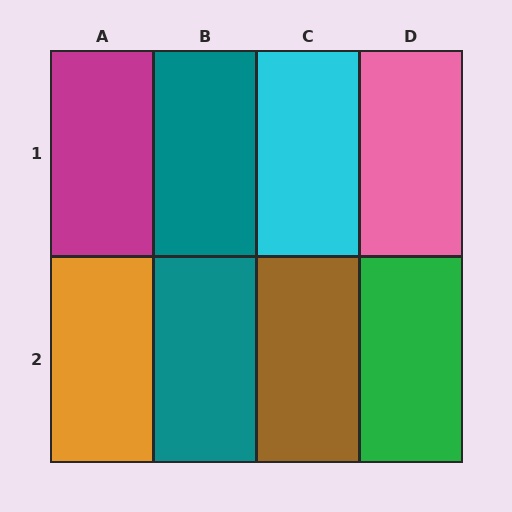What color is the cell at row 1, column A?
Magenta.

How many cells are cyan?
1 cell is cyan.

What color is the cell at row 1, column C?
Cyan.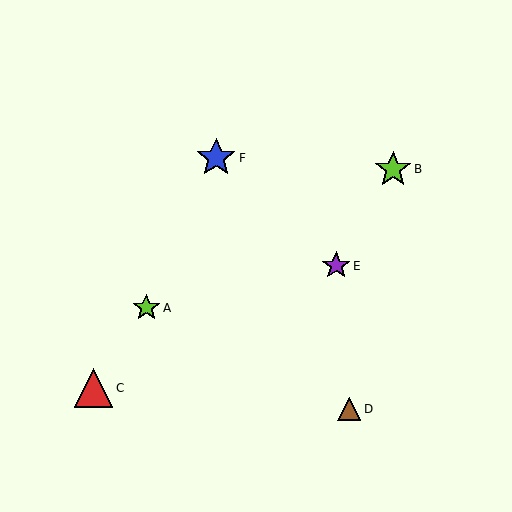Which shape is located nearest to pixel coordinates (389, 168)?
The lime star (labeled B) at (393, 169) is nearest to that location.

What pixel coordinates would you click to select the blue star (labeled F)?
Click at (216, 158) to select the blue star F.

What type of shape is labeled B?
Shape B is a lime star.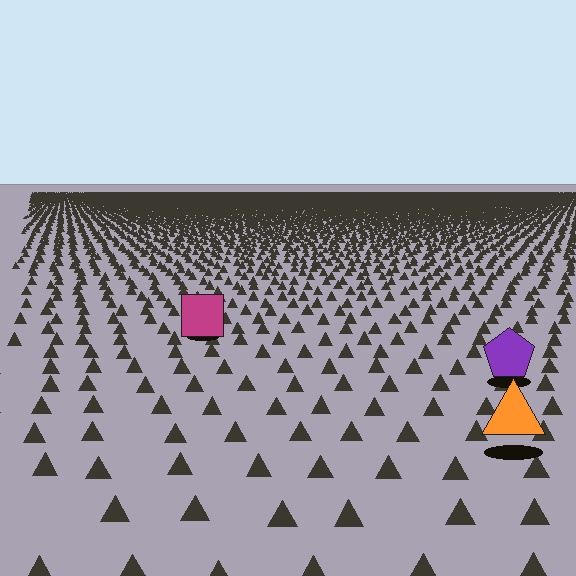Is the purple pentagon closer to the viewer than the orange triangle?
No. The orange triangle is closer — you can tell from the texture gradient: the ground texture is coarser near it.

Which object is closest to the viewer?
The orange triangle is closest. The texture marks near it are larger and more spread out.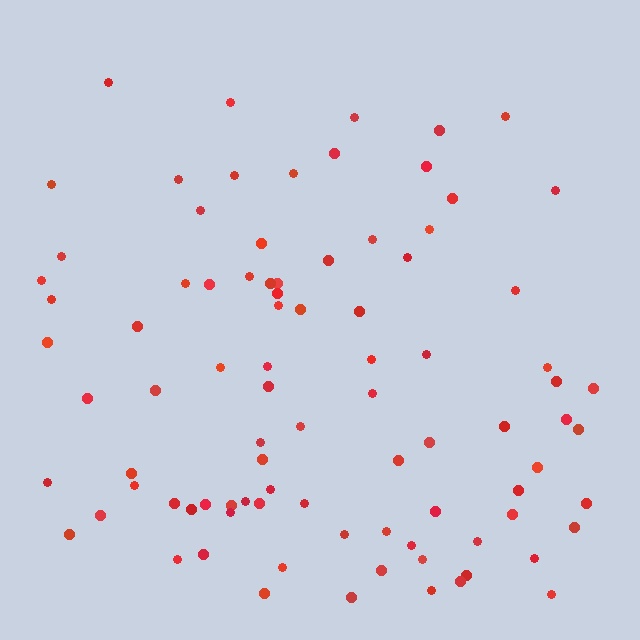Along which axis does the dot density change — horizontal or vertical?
Vertical.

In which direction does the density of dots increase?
From top to bottom, with the bottom side densest.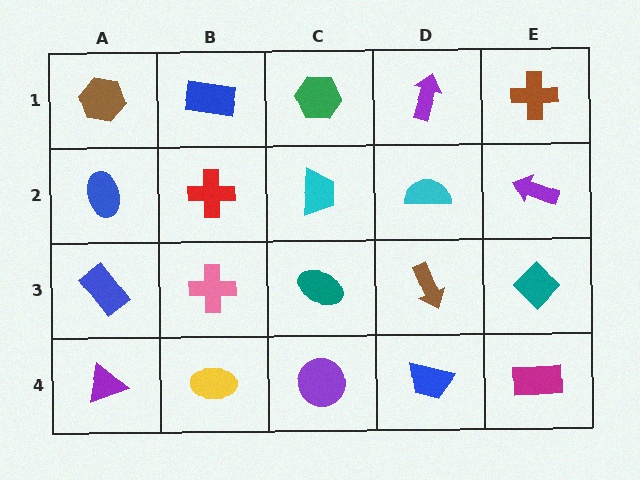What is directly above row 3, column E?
A purple arrow.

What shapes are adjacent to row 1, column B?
A red cross (row 2, column B), a brown hexagon (row 1, column A), a green hexagon (row 1, column C).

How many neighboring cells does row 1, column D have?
3.